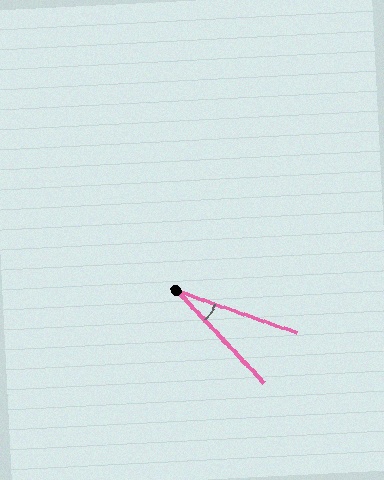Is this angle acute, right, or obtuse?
It is acute.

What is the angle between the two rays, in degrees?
Approximately 28 degrees.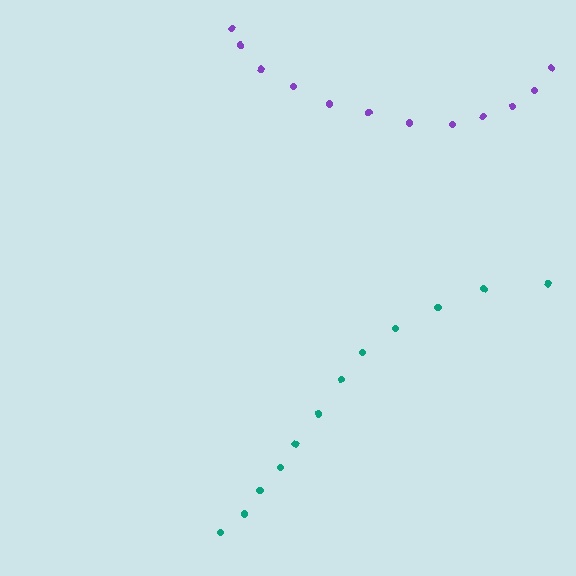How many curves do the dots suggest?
There are 2 distinct paths.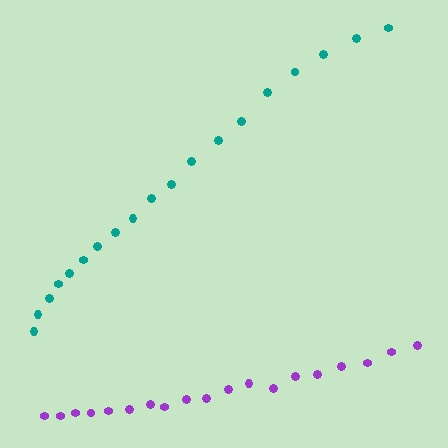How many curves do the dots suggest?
There are 2 distinct paths.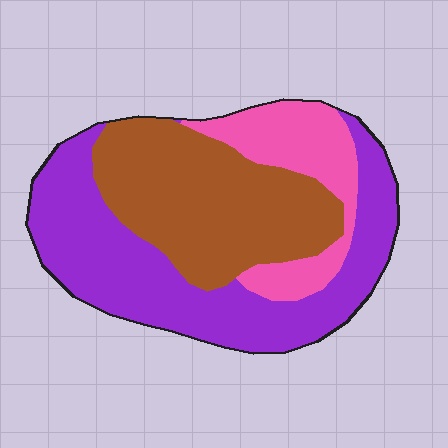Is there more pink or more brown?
Brown.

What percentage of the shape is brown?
Brown covers around 35% of the shape.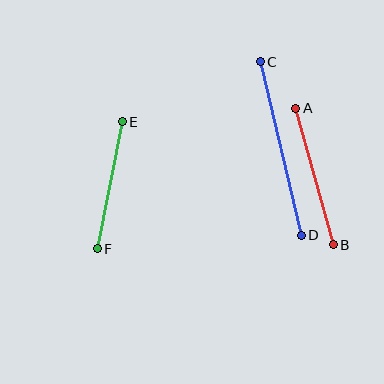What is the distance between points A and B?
The distance is approximately 142 pixels.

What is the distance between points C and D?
The distance is approximately 178 pixels.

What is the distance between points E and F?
The distance is approximately 129 pixels.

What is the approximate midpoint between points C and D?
The midpoint is at approximately (281, 148) pixels.